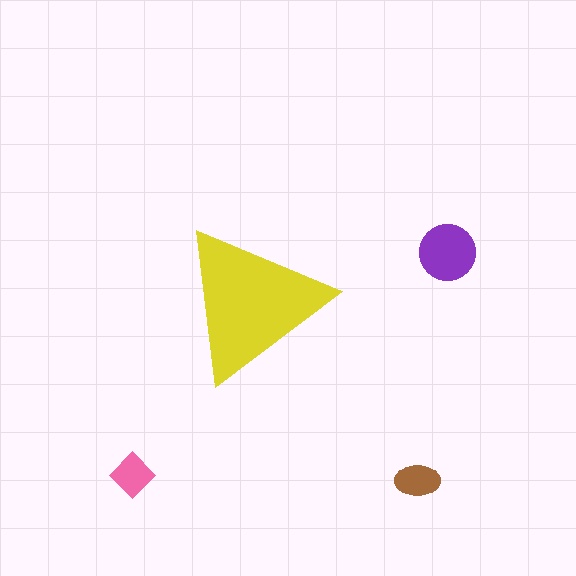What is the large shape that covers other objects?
A yellow triangle.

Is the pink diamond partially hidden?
No, the pink diamond is fully visible.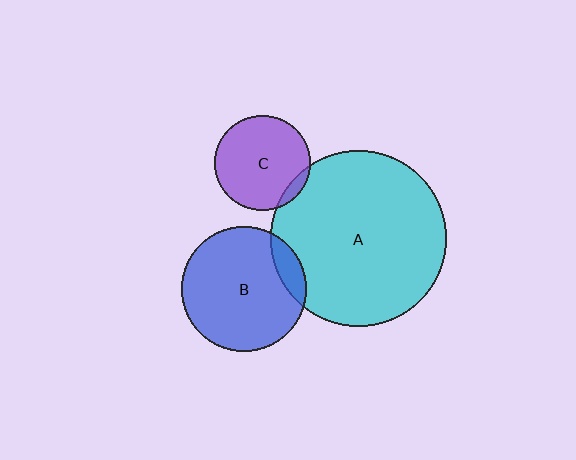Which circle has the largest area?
Circle A (cyan).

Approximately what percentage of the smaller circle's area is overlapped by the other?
Approximately 10%.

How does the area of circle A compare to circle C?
Approximately 3.4 times.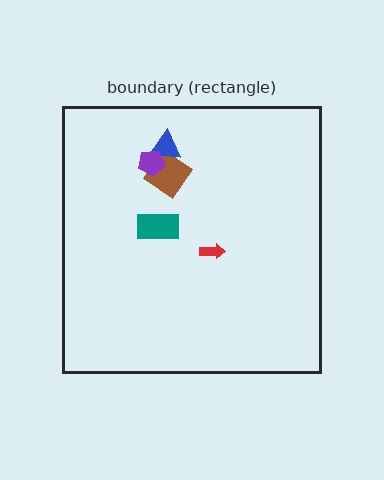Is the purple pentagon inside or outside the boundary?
Inside.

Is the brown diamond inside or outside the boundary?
Inside.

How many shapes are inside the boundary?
5 inside, 0 outside.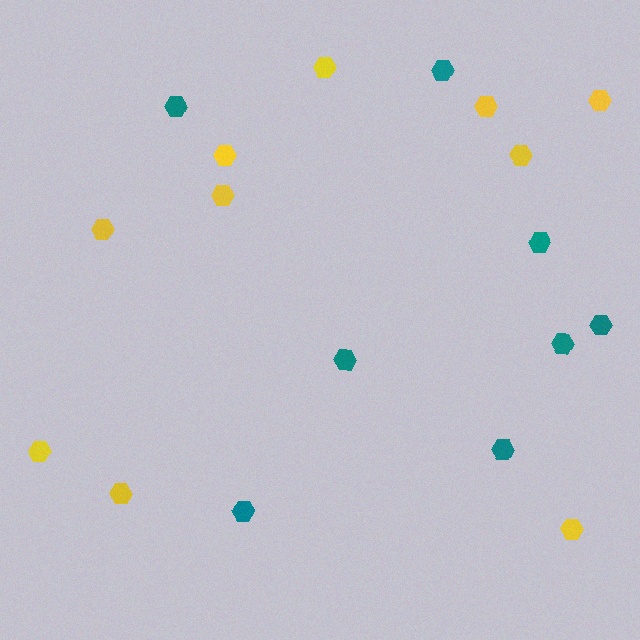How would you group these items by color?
There are 2 groups: one group of yellow hexagons (10) and one group of teal hexagons (8).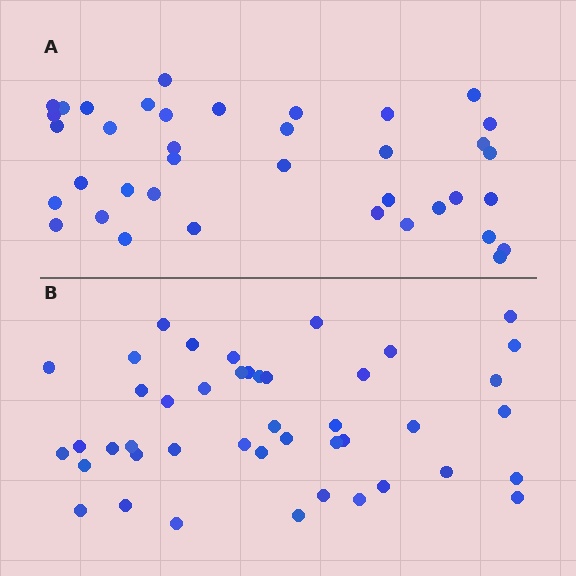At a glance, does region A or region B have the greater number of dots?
Region B (the bottom region) has more dots.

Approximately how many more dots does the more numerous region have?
Region B has about 6 more dots than region A.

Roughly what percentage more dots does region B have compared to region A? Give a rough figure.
About 15% more.